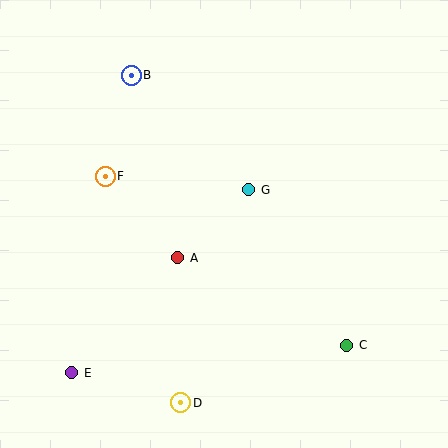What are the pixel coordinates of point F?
Point F is at (105, 176).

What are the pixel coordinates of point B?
Point B is at (131, 75).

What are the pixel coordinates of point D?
Point D is at (181, 403).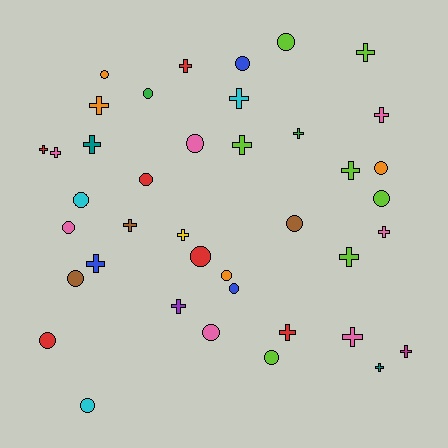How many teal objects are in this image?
There are 2 teal objects.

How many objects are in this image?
There are 40 objects.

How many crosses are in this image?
There are 21 crosses.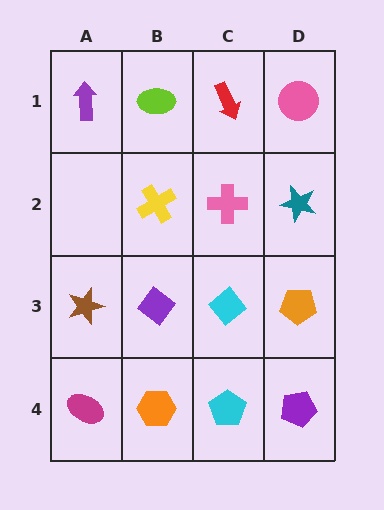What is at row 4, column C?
A cyan pentagon.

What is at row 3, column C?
A cyan diamond.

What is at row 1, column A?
A purple arrow.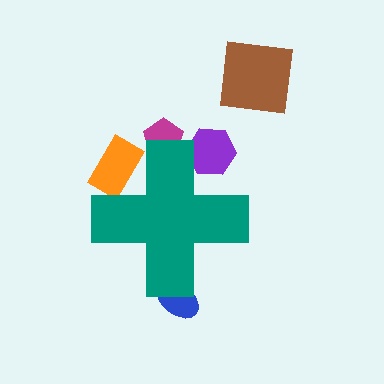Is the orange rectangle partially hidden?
Yes, the orange rectangle is partially hidden behind the teal cross.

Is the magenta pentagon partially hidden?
Yes, the magenta pentagon is partially hidden behind the teal cross.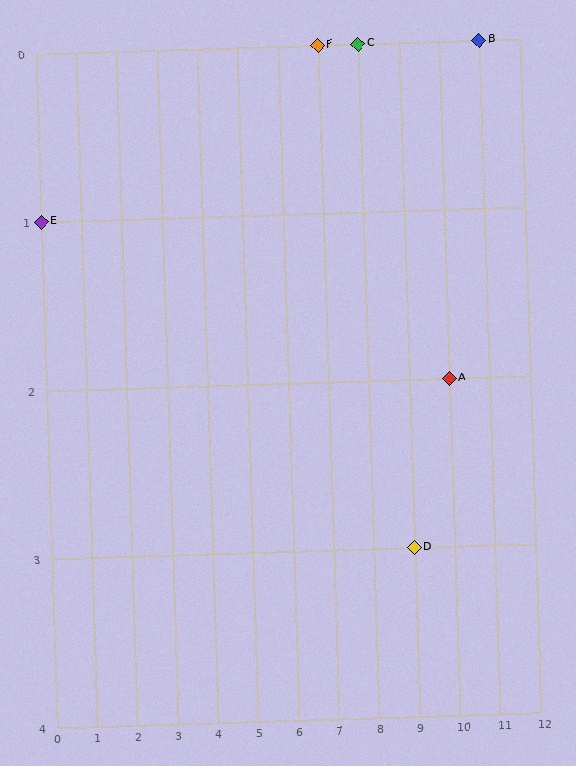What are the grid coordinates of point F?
Point F is at grid coordinates (7, 0).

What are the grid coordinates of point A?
Point A is at grid coordinates (10, 2).